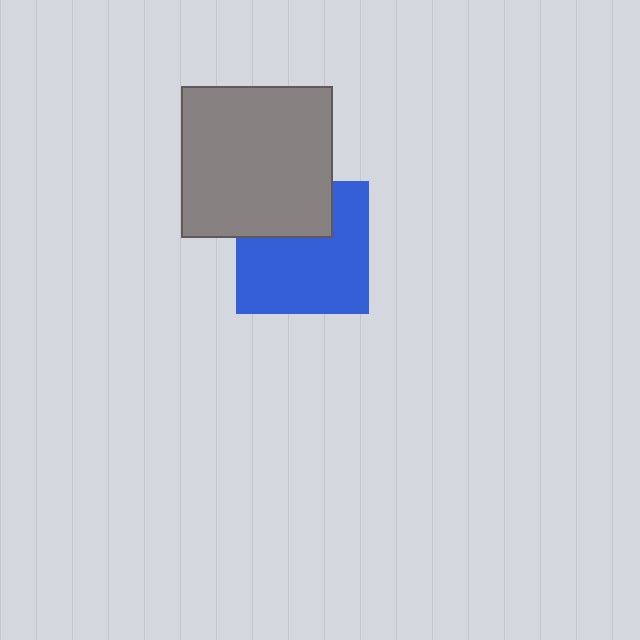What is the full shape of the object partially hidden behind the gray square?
The partially hidden object is a blue square.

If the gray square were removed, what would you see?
You would see the complete blue square.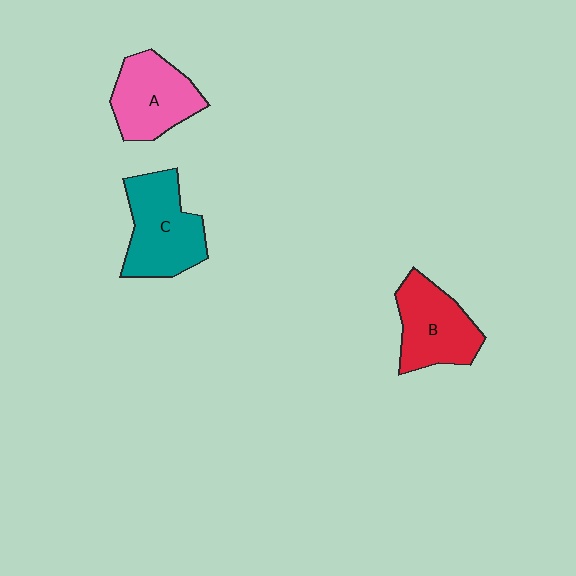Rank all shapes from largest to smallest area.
From largest to smallest: C (teal), B (red), A (pink).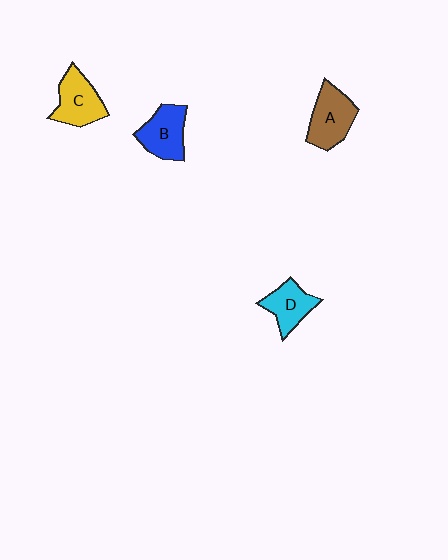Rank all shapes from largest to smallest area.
From largest to smallest: A (brown), B (blue), C (yellow), D (cyan).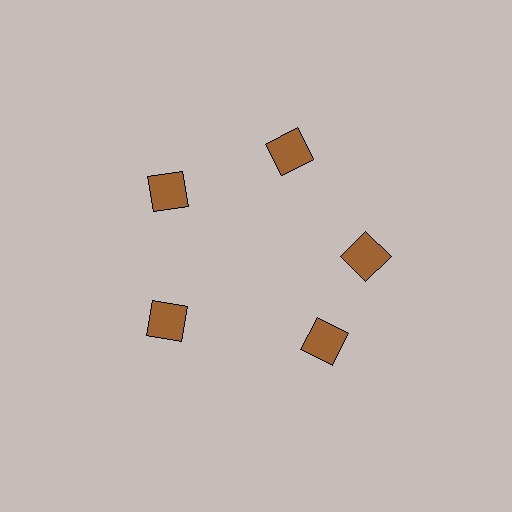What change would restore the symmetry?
The symmetry would be restored by rotating it back into even spacing with its neighbors so that all 5 squares sit at equal angles and equal distance from the center.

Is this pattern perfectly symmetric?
No. The 5 brown squares are arranged in a ring, but one element near the 5 o'clock position is rotated out of alignment along the ring, breaking the 5-fold rotational symmetry.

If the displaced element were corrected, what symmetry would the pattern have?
It would have 5-fold rotational symmetry — the pattern would map onto itself every 72 degrees.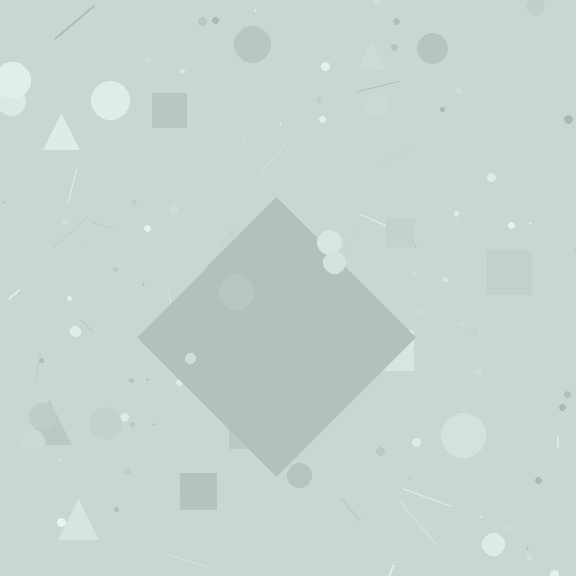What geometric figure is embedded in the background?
A diamond is embedded in the background.